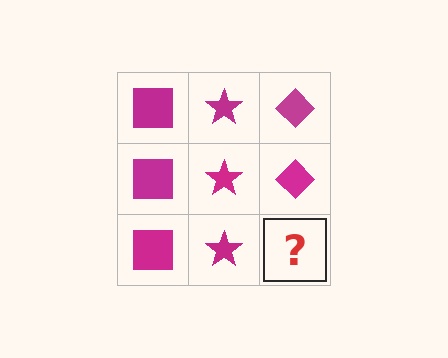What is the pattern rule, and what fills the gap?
The rule is that each column has a consistent shape. The gap should be filled with a magenta diamond.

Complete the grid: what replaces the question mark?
The question mark should be replaced with a magenta diamond.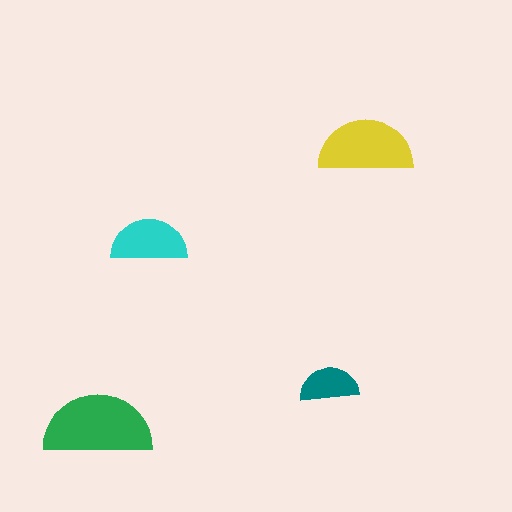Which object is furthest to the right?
The yellow semicircle is rightmost.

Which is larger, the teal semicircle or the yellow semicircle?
The yellow one.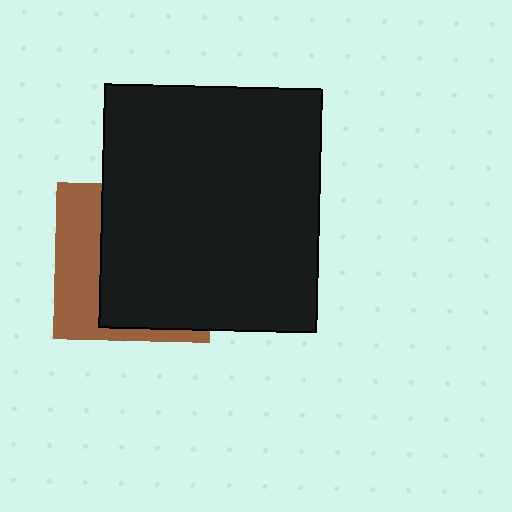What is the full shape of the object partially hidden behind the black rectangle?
The partially hidden object is a brown square.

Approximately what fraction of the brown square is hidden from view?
Roughly 66% of the brown square is hidden behind the black rectangle.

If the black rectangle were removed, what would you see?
You would see the complete brown square.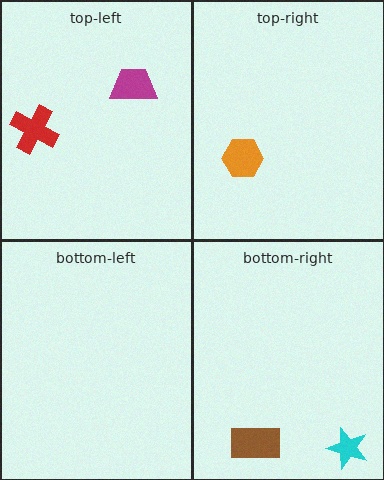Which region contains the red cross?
The top-left region.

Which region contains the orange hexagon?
The top-right region.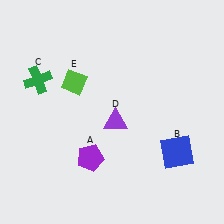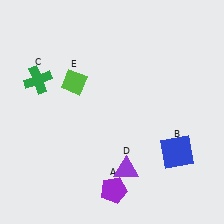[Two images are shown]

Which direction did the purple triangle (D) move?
The purple triangle (D) moved down.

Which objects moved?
The objects that moved are: the purple pentagon (A), the purple triangle (D).